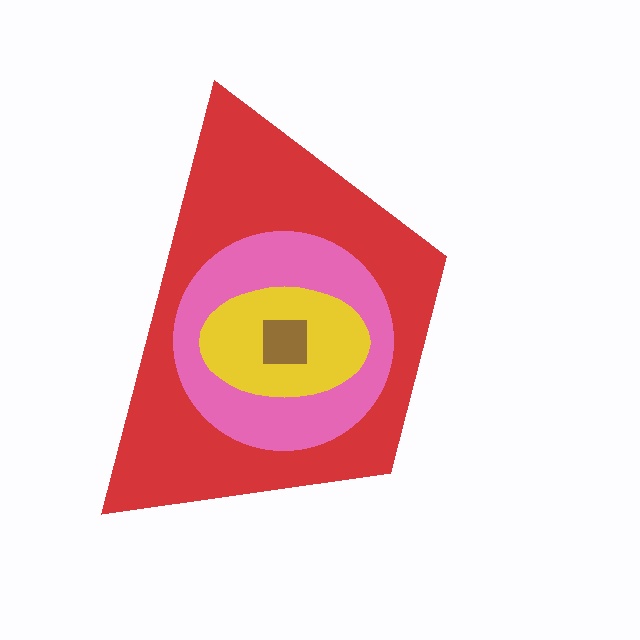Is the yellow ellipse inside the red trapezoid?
Yes.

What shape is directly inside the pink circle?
The yellow ellipse.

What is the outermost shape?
The red trapezoid.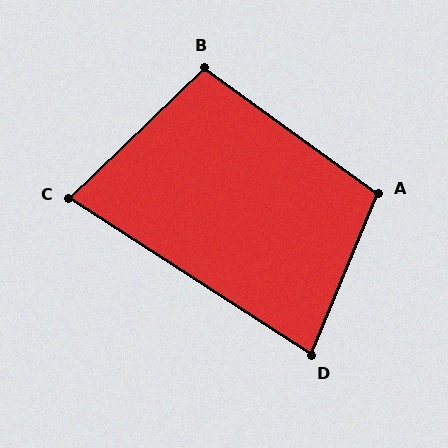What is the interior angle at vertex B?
Approximately 100 degrees (obtuse).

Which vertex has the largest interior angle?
A, at approximately 103 degrees.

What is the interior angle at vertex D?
Approximately 80 degrees (acute).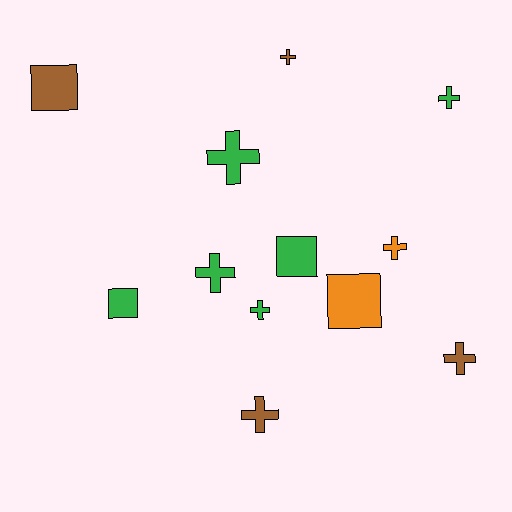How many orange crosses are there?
There is 1 orange cross.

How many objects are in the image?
There are 12 objects.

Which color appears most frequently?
Green, with 6 objects.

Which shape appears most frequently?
Cross, with 8 objects.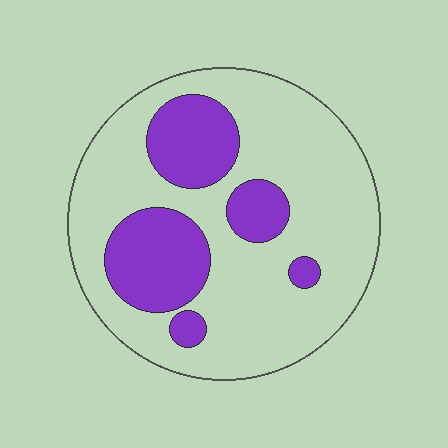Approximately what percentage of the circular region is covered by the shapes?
Approximately 25%.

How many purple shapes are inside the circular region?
5.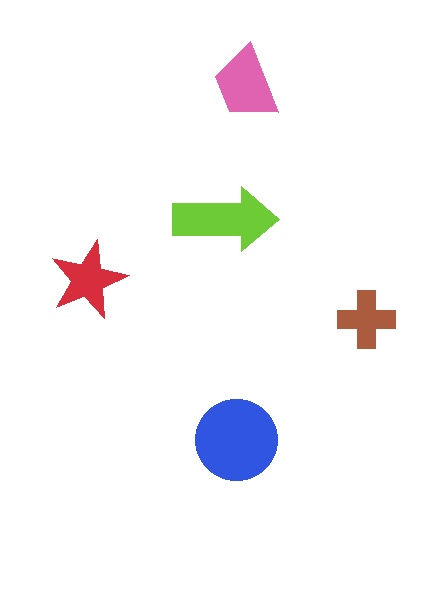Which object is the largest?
The blue circle.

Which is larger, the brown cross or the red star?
The red star.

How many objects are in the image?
There are 5 objects in the image.